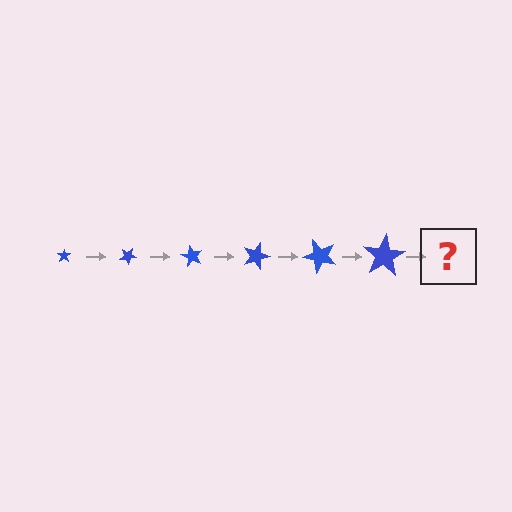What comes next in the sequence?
The next element should be a star, larger than the previous one and rotated 180 degrees from the start.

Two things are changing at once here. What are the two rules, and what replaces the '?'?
The two rules are that the star grows larger each step and it rotates 30 degrees each step. The '?' should be a star, larger than the previous one and rotated 180 degrees from the start.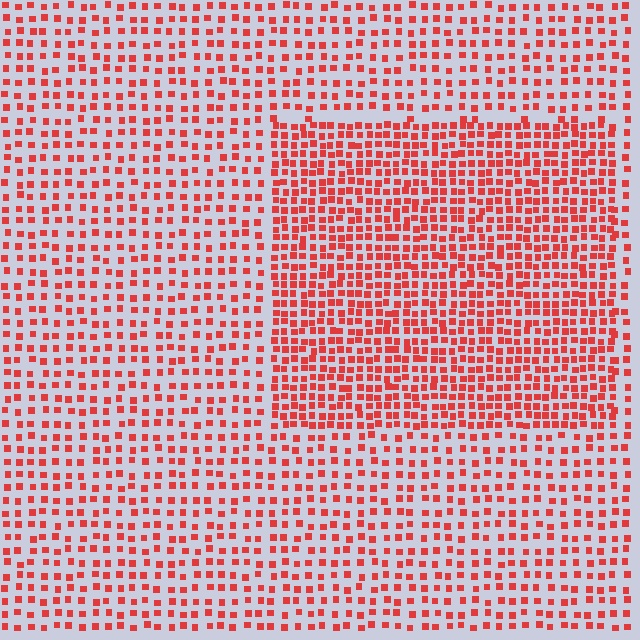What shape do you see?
I see a rectangle.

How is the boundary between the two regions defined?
The boundary is defined by a change in element density (approximately 1.8x ratio). All elements are the same color, size, and shape.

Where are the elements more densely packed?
The elements are more densely packed inside the rectangle boundary.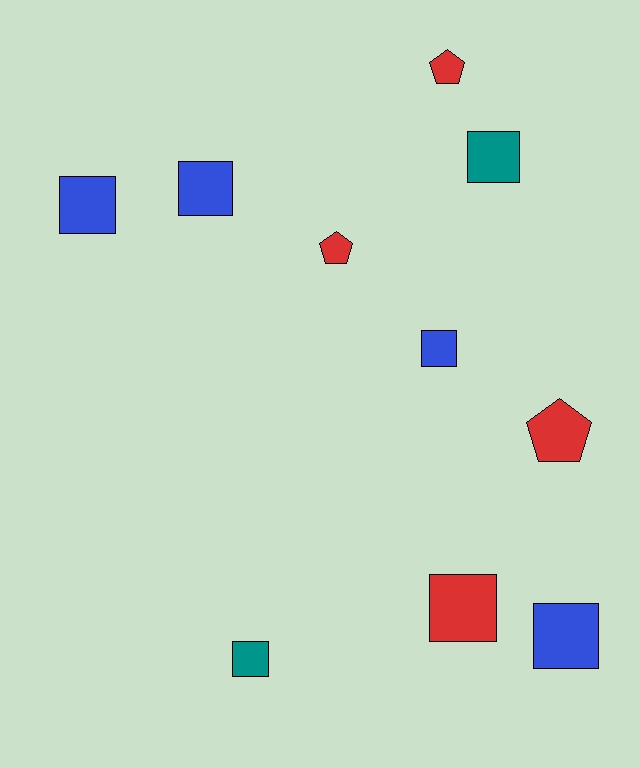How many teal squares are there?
There are 2 teal squares.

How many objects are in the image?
There are 10 objects.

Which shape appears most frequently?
Square, with 7 objects.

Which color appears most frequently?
Red, with 4 objects.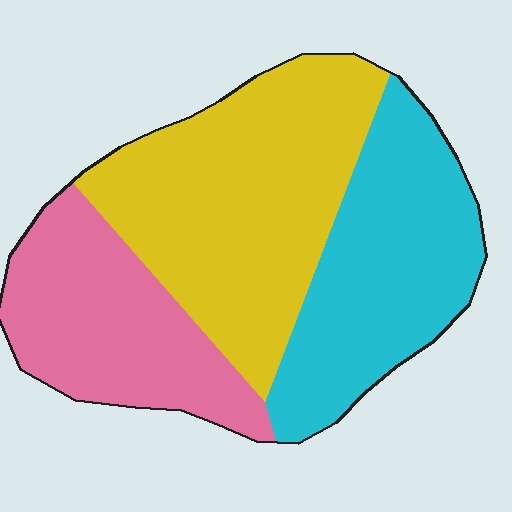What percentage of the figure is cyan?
Cyan takes up between a quarter and a half of the figure.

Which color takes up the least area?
Pink, at roughly 25%.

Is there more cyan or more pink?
Cyan.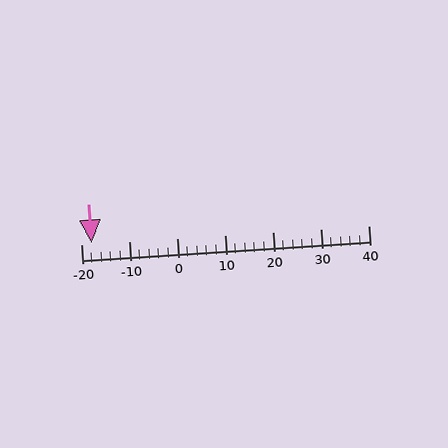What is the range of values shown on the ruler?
The ruler shows values from -20 to 40.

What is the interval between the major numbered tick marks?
The major tick marks are spaced 10 units apart.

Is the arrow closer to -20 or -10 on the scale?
The arrow is closer to -20.